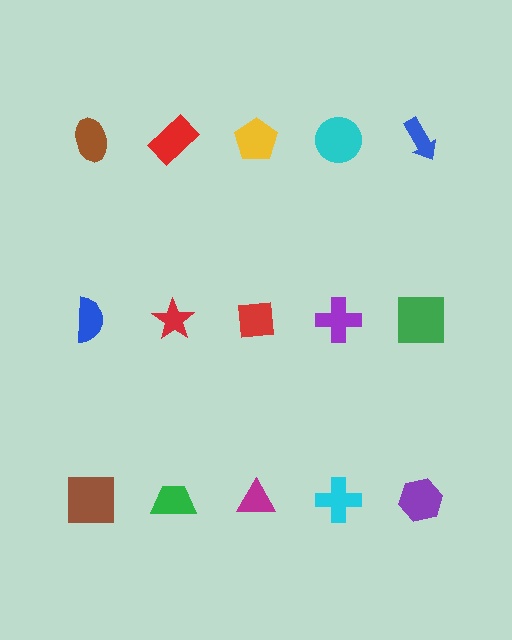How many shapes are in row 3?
5 shapes.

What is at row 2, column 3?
A red square.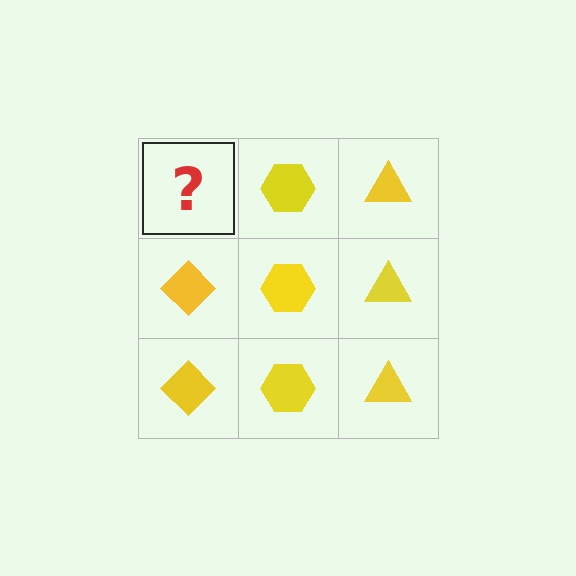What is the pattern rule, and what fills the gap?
The rule is that each column has a consistent shape. The gap should be filled with a yellow diamond.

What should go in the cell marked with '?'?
The missing cell should contain a yellow diamond.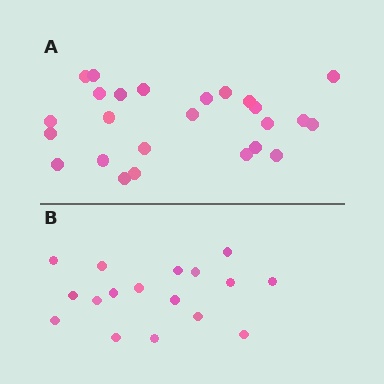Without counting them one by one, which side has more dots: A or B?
Region A (the top region) has more dots.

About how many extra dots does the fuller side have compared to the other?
Region A has roughly 8 or so more dots than region B.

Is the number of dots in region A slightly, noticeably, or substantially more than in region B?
Region A has substantially more. The ratio is roughly 1.5 to 1.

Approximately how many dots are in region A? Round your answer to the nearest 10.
About 20 dots. (The exact count is 25, which rounds to 20.)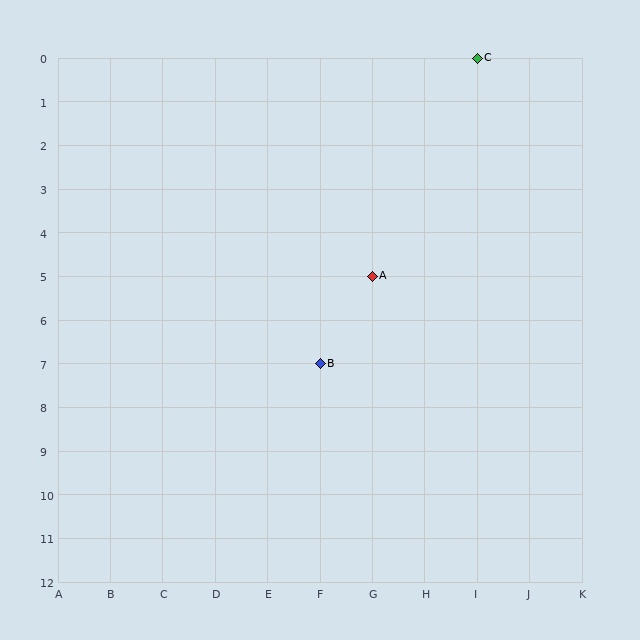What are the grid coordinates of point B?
Point B is at grid coordinates (F, 7).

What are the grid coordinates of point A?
Point A is at grid coordinates (G, 5).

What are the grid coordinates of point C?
Point C is at grid coordinates (I, 0).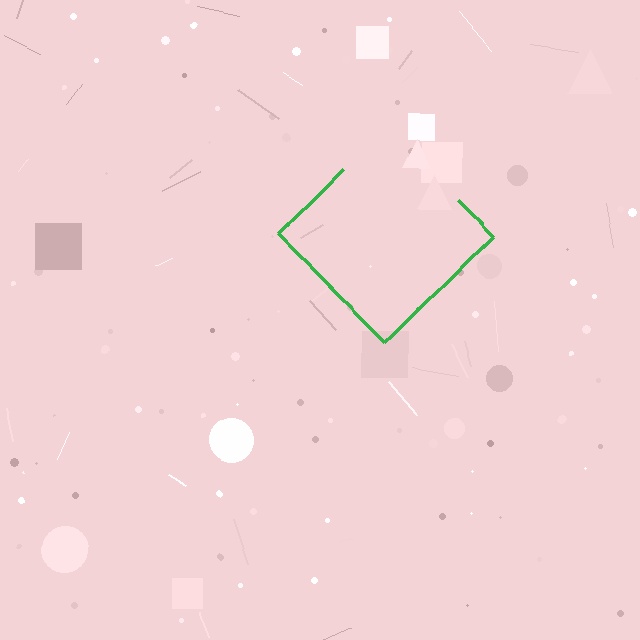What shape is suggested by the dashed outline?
The dashed outline suggests a diamond.